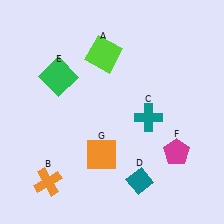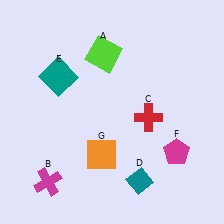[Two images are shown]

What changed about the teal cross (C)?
In Image 1, C is teal. In Image 2, it changed to red.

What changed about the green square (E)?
In Image 1, E is green. In Image 2, it changed to teal.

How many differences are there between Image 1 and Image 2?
There are 3 differences between the two images.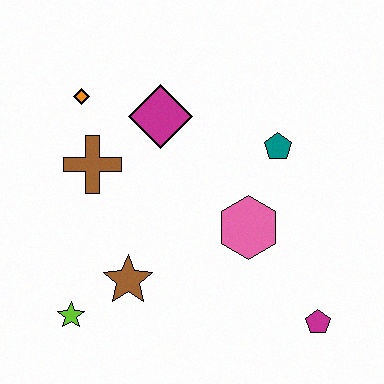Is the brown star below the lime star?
No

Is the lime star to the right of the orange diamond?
No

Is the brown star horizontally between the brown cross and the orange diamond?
No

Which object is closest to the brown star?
The lime star is closest to the brown star.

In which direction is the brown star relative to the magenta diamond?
The brown star is below the magenta diamond.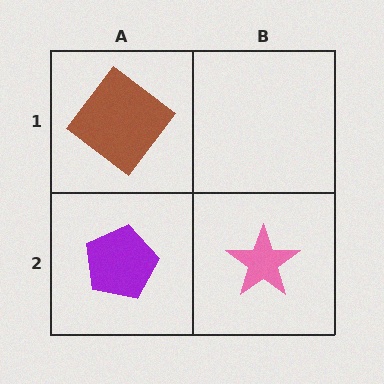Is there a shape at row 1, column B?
No, that cell is empty.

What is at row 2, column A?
A purple pentagon.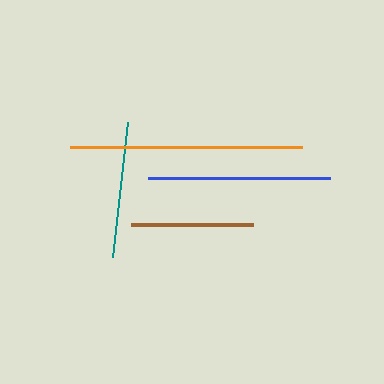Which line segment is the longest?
The orange line is the longest at approximately 233 pixels.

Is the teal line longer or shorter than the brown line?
The teal line is longer than the brown line.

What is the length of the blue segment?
The blue segment is approximately 182 pixels long.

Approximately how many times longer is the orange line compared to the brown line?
The orange line is approximately 1.9 times the length of the brown line.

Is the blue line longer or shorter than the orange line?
The orange line is longer than the blue line.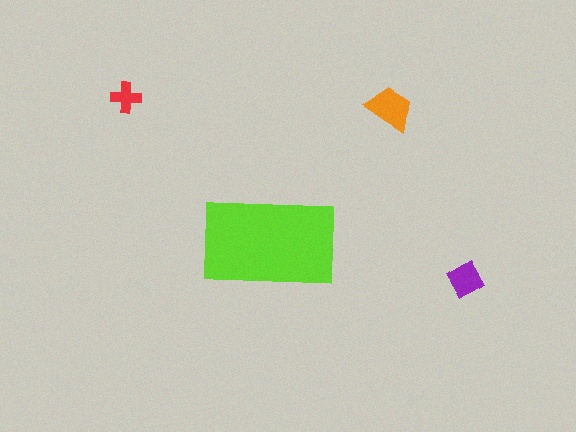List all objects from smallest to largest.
The red cross, the purple diamond, the orange trapezoid, the lime rectangle.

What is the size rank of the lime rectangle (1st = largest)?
1st.